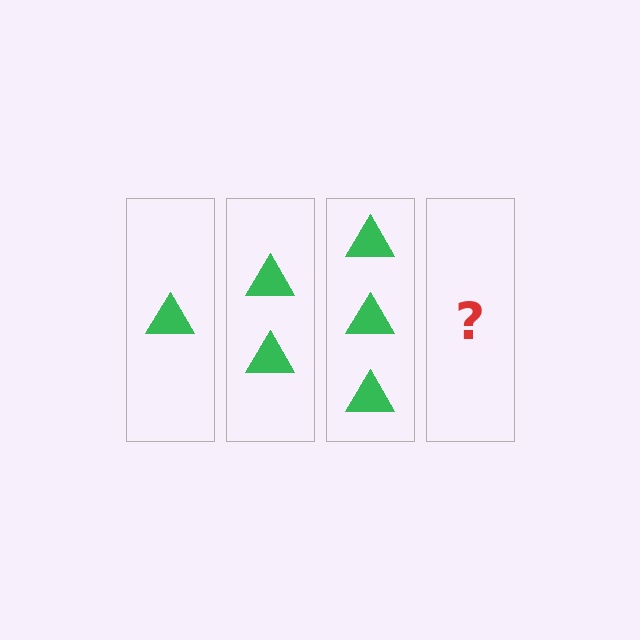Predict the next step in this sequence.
The next step is 4 triangles.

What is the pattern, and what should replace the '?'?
The pattern is that each step adds one more triangle. The '?' should be 4 triangles.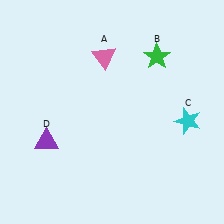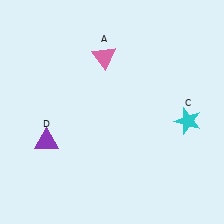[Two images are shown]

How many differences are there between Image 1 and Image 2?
There is 1 difference between the two images.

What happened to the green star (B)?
The green star (B) was removed in Image 2. It was in the top-right area of Image 1.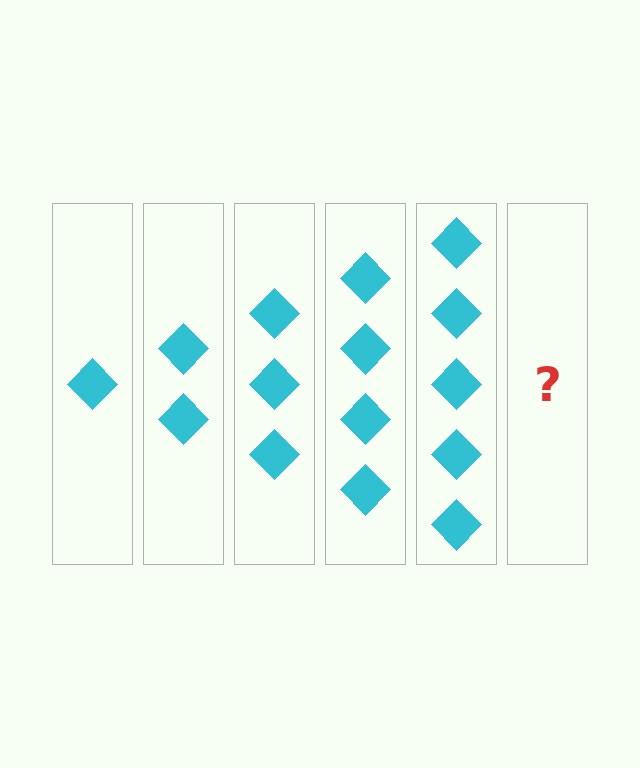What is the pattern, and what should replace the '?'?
The pattern is that each step adds one more diamond. The '?' should be 6 diamonds.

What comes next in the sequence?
The next element should be 6 diamonds.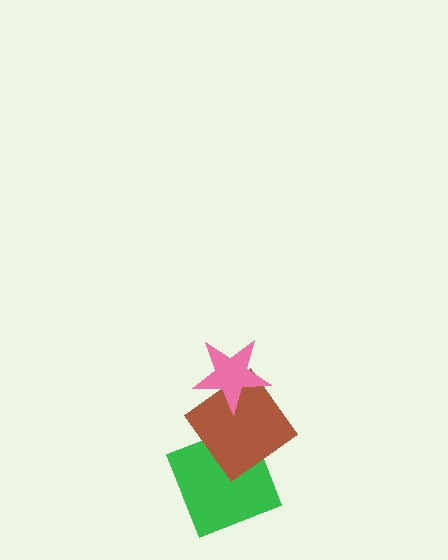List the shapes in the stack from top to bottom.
From top to bottom: the pink star, the brown diamond, the green square.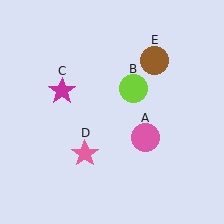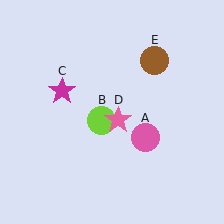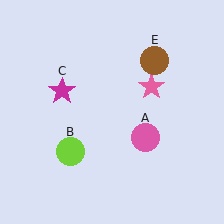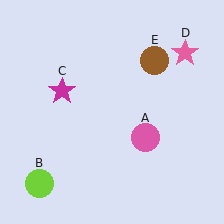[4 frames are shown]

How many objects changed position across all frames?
2 objects changed position: lime circle (object B), pink star (object D).